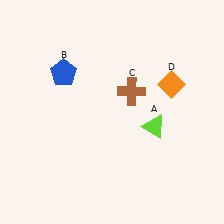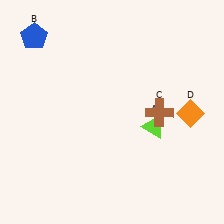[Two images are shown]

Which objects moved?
The objects that moved are: the blue pentagon (B), the brown cross (C), the orange diamond (D).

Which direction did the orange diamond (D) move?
The orange diamond (D) moved down.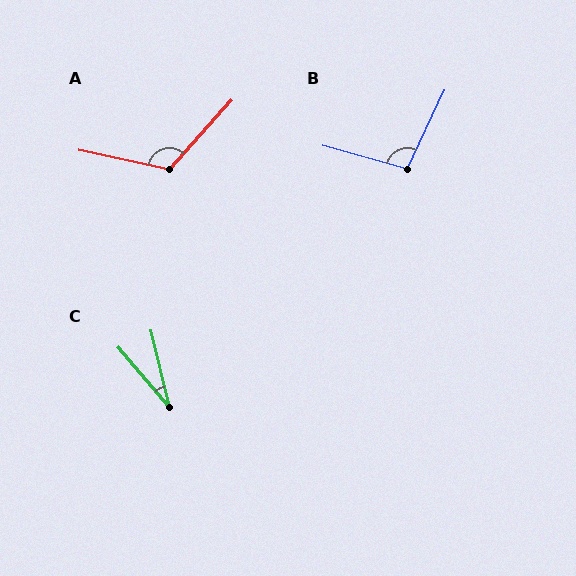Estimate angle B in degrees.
Approximately 100 degrees.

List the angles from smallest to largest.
C (27°), B (100°), A (120°).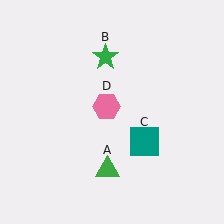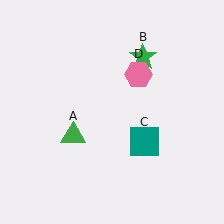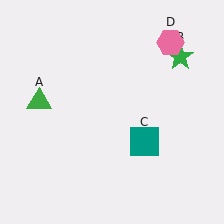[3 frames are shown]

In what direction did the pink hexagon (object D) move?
The pink hexagon (object D) moved up and to the right.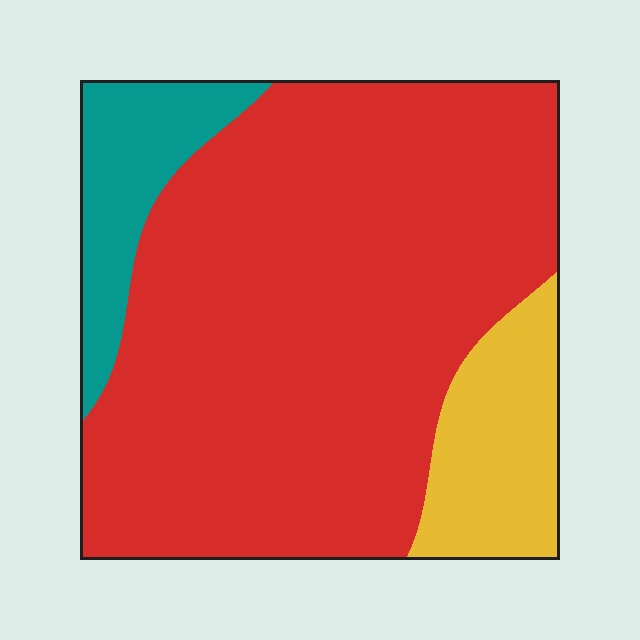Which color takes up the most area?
Red, at roughly 75%.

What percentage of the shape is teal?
Teal takes up about one tenth (1/10) of the shape.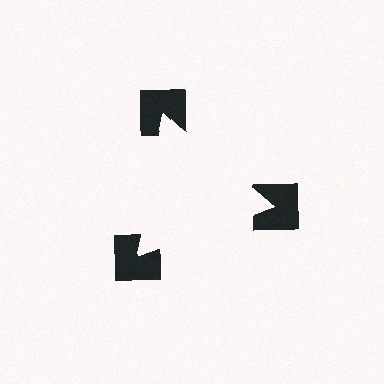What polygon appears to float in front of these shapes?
An illusory triangle — its edges are inferred from the aligned wedge cuts in the notched squares, not physically drawn.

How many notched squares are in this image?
There are 3 — one at each vertex of the illusory triangle.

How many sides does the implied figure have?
3 sides.